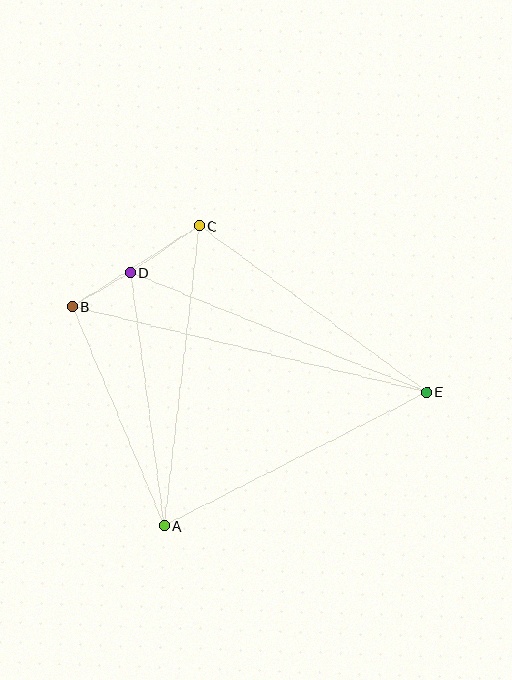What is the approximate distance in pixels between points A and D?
The distance between A and D is approximately 255 pixels.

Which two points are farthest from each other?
Points B and E are farthest from each other.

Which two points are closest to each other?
Points B and D are closest to each other.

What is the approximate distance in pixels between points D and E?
The distance between D and E is approximately 320 pixels.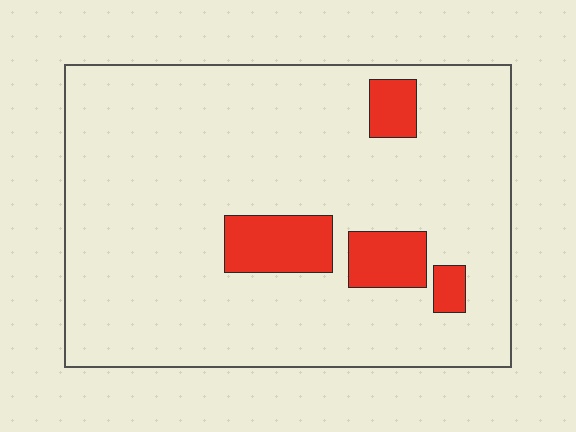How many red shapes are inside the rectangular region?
4.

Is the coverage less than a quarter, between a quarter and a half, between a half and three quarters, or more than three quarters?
Less than a quarter.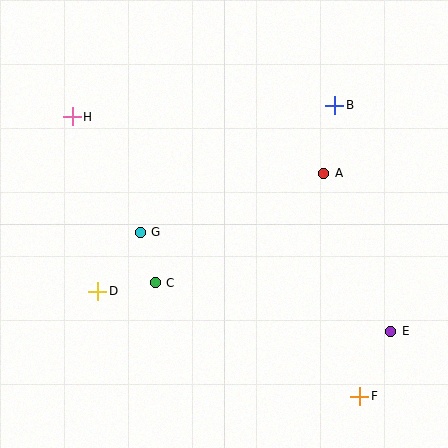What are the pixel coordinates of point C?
Point C is at (155, 283).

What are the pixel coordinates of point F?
Point F is at (360, 396).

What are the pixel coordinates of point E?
Point E is at (391, 331).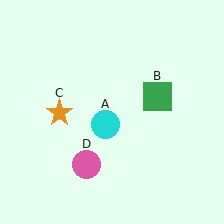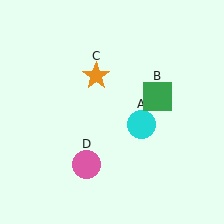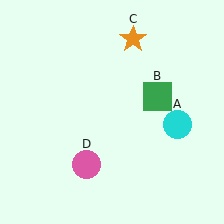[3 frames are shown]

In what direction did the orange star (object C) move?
The orange star (object C) moved up and to the right.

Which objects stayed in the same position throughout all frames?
Green square (object B) and pink circle (object D) remained stationary.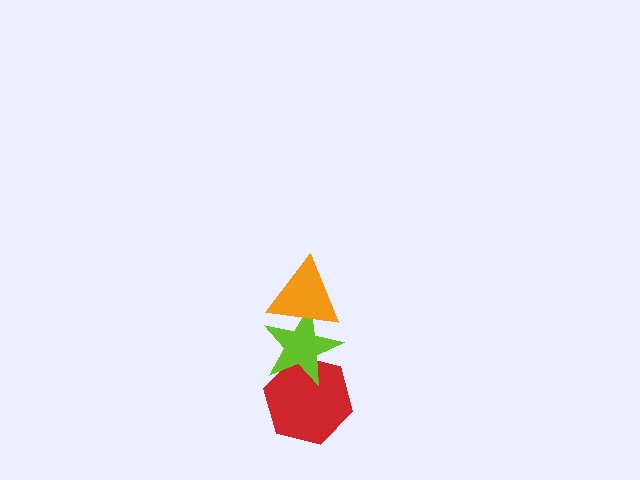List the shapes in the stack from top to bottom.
From top to bottom: the orange triangle, the lime star, the red hexagon.